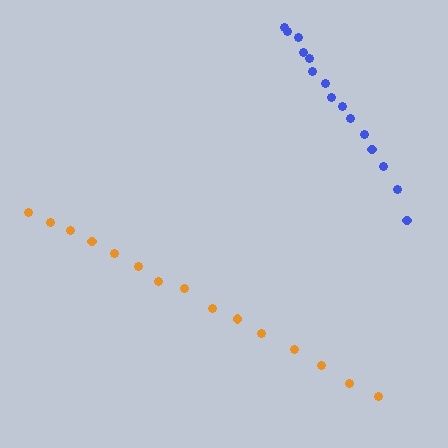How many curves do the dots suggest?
There are 2 distinct paths.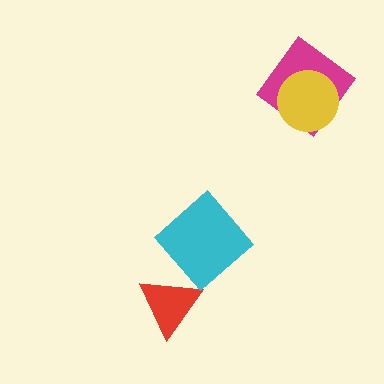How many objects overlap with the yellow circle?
1 object overlaps with the yellow circle.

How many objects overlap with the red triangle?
1 object overlaps with the red triangle.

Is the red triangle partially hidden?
Yes, it is partially covered by another shape.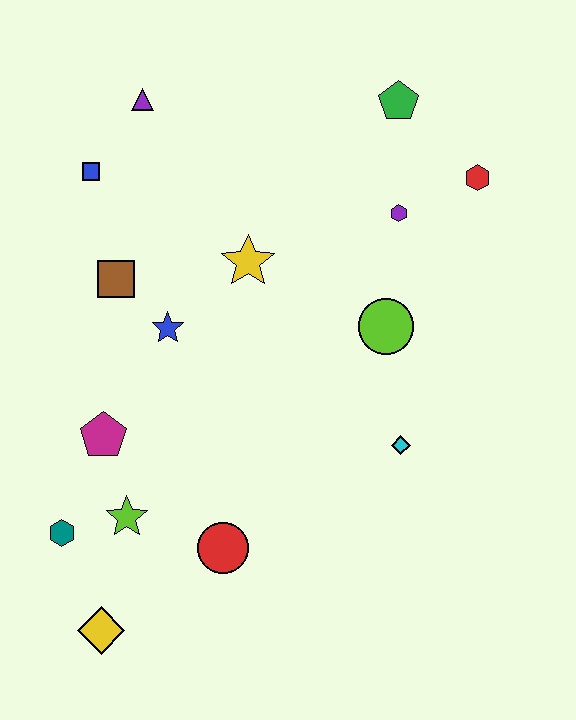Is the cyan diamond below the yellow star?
Yes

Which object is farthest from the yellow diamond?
The green pentagon is farthest from the yellow diamond.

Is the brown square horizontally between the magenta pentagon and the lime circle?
Yes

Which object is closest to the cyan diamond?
The lime circle is closest to the cyan diamond.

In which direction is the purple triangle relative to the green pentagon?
The purple triangle is to the left of the green pentagon.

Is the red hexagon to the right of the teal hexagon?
Yes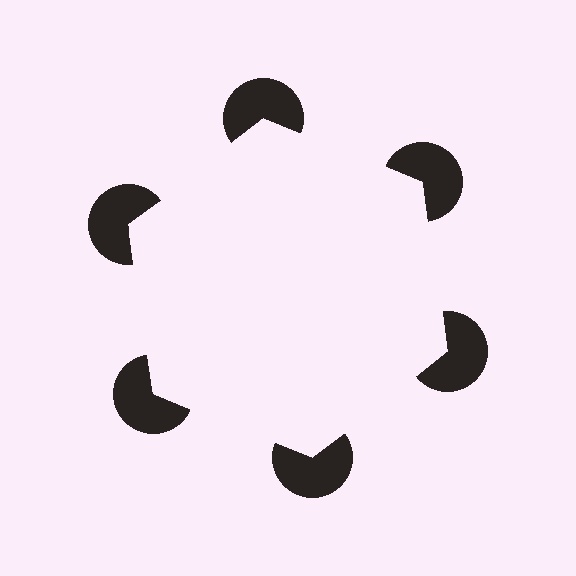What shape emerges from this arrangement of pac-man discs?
An illusory hexagon — its edges are inferred from the aligned wedge cuts in the pac-man discs, not physically drawn.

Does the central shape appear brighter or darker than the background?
It typically appears slightly brighter than the background, even though no actual brightness change is drawn.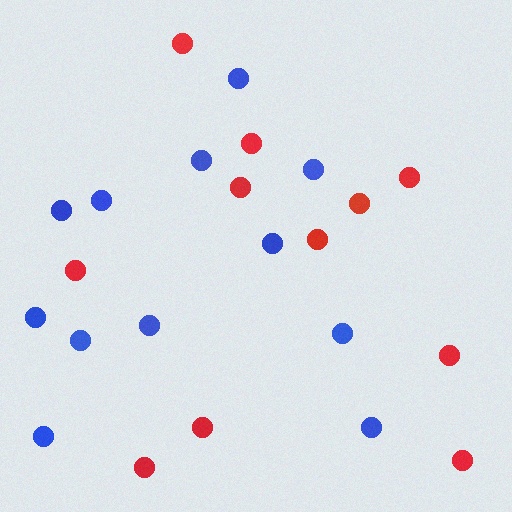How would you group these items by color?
There are 2 groups: one group of blue circles (12) and one group of red circles (11).